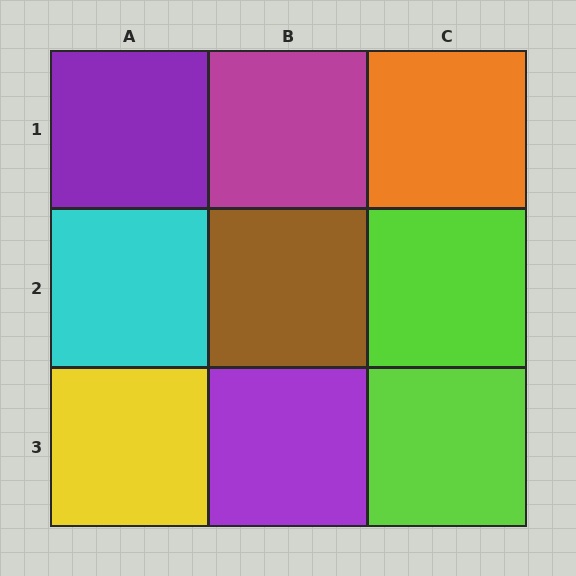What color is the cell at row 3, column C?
Lime.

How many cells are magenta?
1 cell is magenta.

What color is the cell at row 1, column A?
Purple.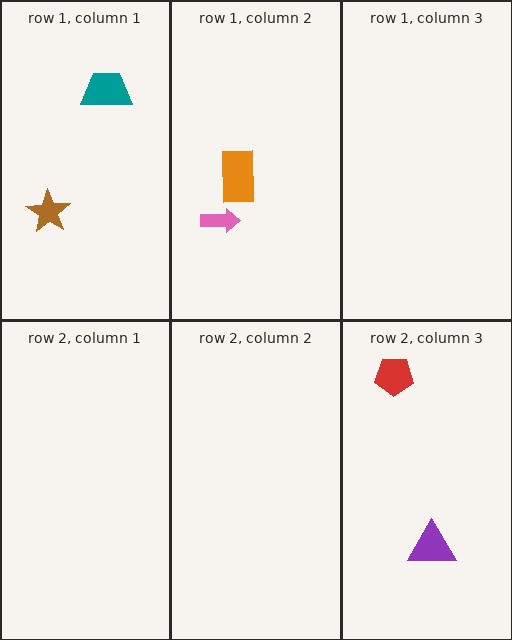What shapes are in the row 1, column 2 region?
The orange rectangle, the pink arrow.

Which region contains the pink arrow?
The row 1, column 2 region.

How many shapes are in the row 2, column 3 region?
2.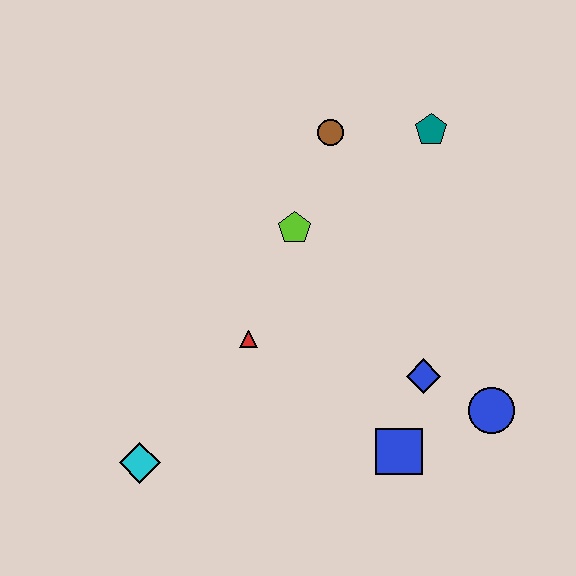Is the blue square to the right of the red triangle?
Yes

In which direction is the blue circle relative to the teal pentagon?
The blue circle is below the teal pentagon.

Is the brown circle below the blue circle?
No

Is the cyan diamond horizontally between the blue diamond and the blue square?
No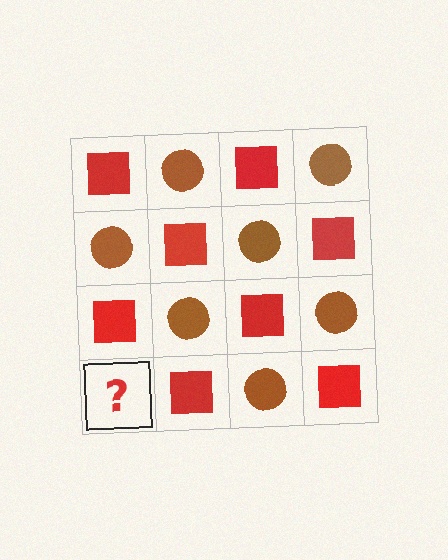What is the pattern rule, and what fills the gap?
The rule is that it alternates red square and brown circle in a checkerboard pattern. The gap should be filled with a brown circle.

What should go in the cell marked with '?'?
The missing cell should contain a brown circle.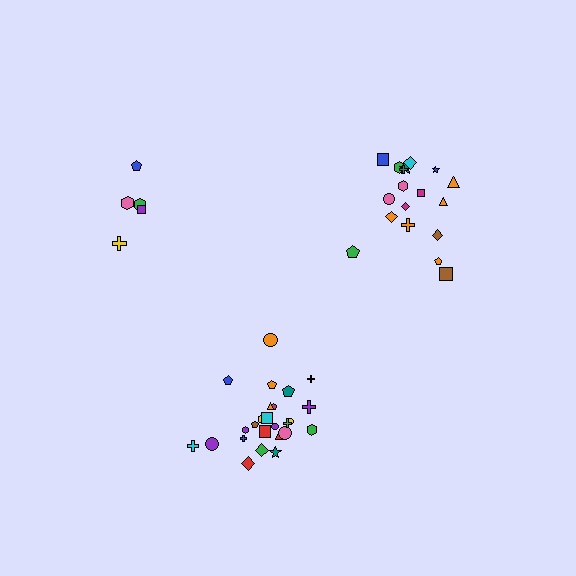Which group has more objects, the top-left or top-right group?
The top-right group.